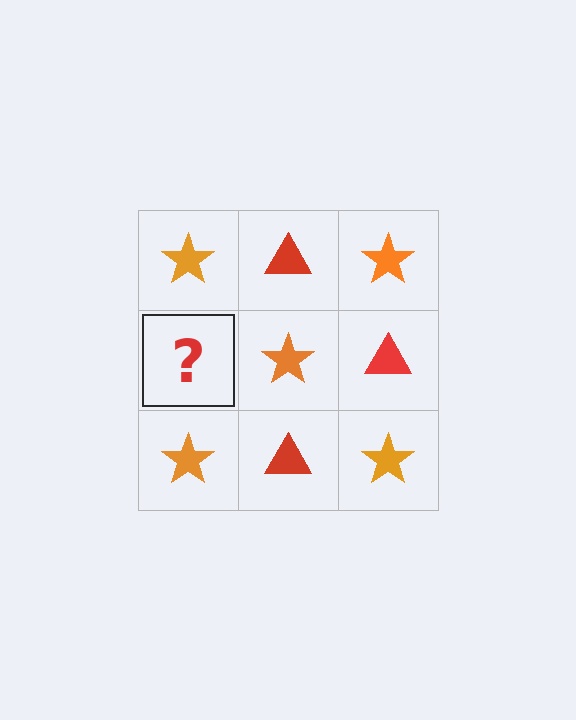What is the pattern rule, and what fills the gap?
The rule is that it alternates orange star and red triangle in a checkerboard pattern. The gap should be filled with a red triangle.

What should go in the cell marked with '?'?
The missing cell should contain a red triangle.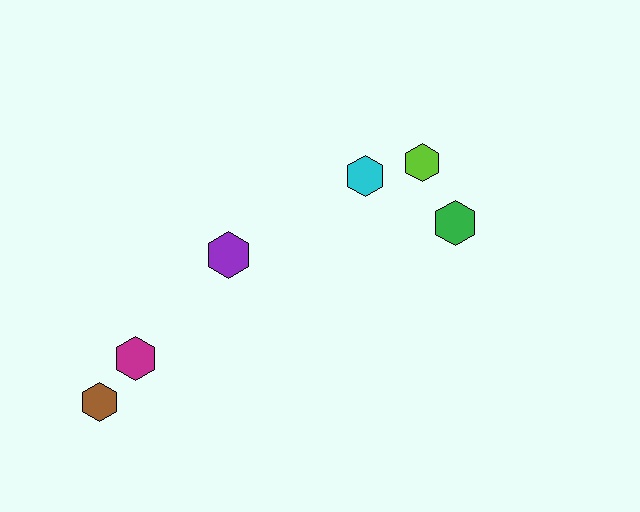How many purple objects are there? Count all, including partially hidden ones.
There is 1 purple object.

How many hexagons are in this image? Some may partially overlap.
There are 6 hexagons.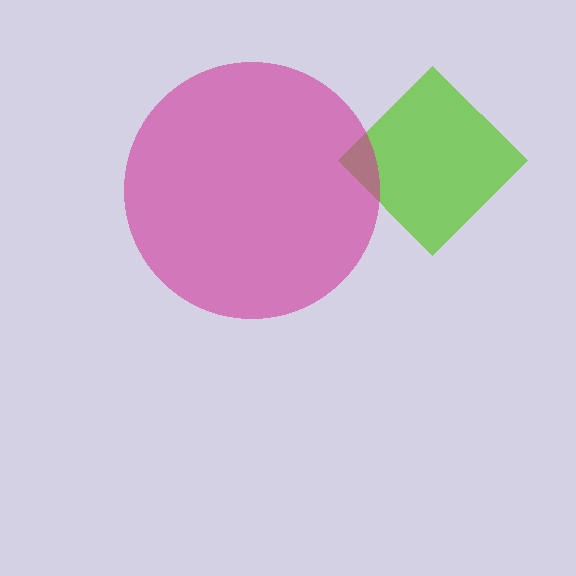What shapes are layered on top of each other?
The layered shapes are: a lime diamond, a magenta circle.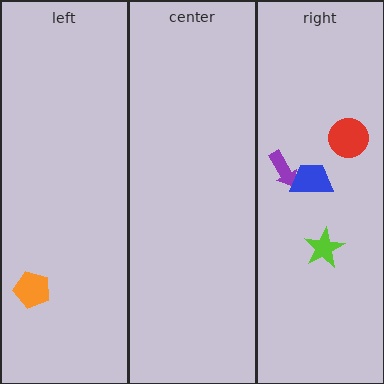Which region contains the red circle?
The right region.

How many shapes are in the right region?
4.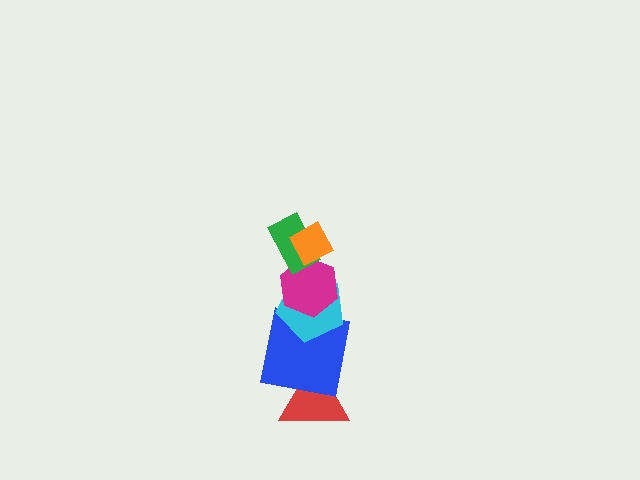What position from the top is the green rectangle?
The green rectangle is 2nd from the top.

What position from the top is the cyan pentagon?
The cyan pentagon is 4th from the top.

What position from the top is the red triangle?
The red triangle is 6th from the top.